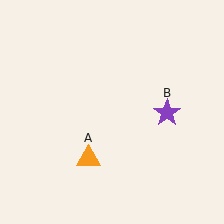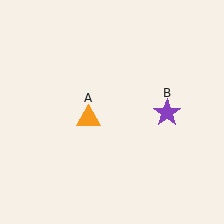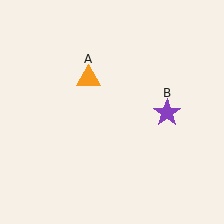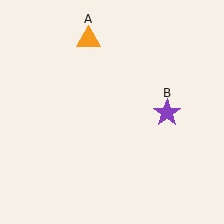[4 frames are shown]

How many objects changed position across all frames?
1 object changed position: orange triangle (object A).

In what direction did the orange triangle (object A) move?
The orange triangle (object A) moved up.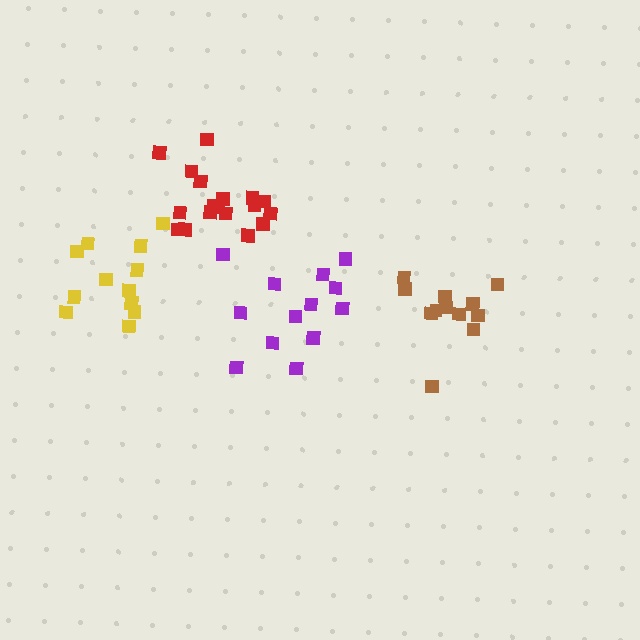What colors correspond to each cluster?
The clusters are colored: purple, brown, yellow, red.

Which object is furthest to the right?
The brown cluster is rightmost.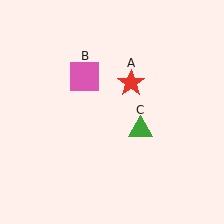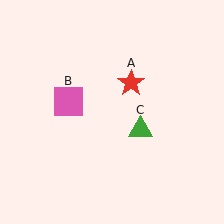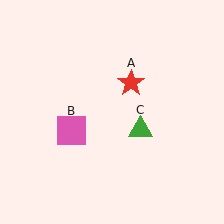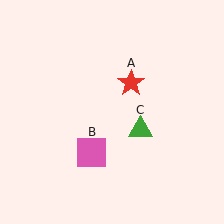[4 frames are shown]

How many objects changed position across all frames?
1 object changed position: pink square (object B).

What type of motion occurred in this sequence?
The pink square (object B) rotated counterclockwise around the center of the scene.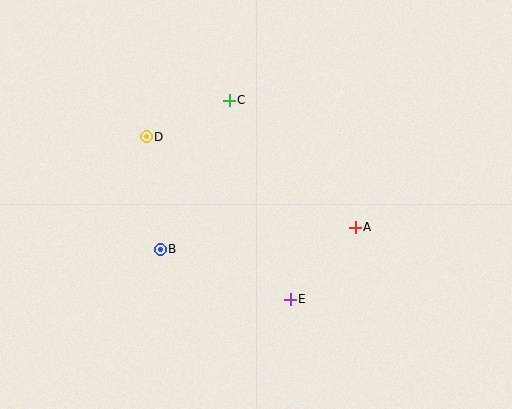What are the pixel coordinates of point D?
Point D is at (146, 137).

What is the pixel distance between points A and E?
The distance between A and E is 97 pixels.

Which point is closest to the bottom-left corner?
Point B is closest to the bottom-left corner.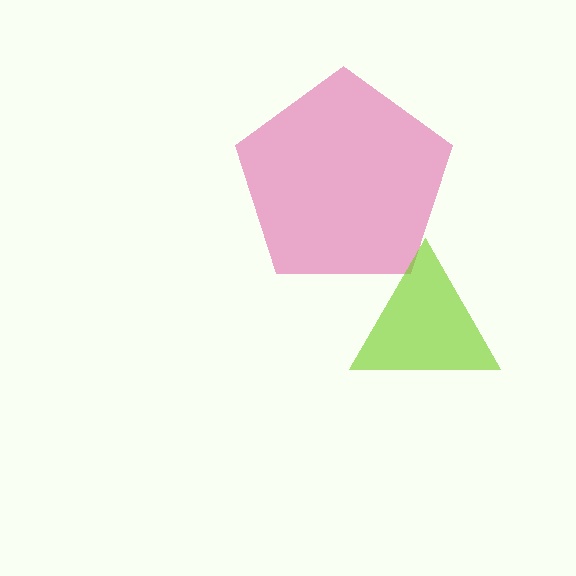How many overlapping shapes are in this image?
There are 2 overlapping shapes in the image.